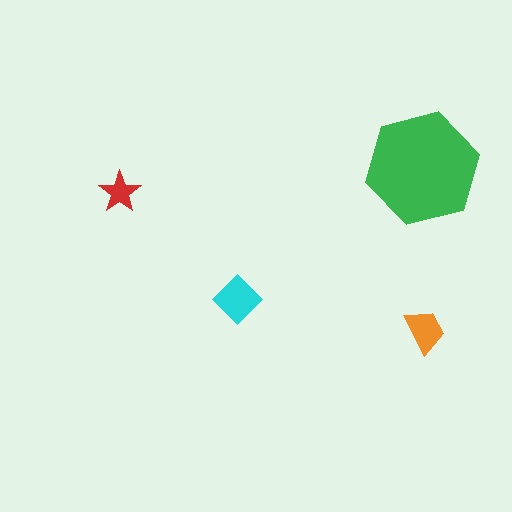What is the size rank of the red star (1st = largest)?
4th.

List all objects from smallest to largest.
The red star, the orange trapezoid, the cyan diamond, the green hexagon.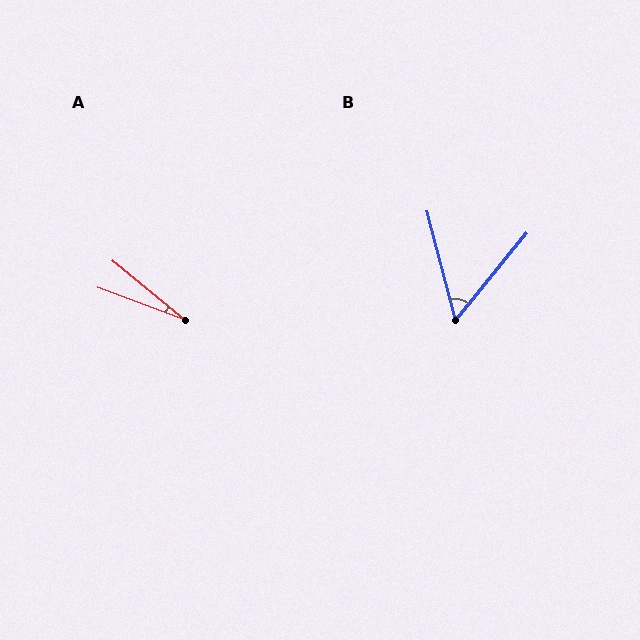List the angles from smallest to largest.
A (19°), B (54°).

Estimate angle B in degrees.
Approximately 54 degrees.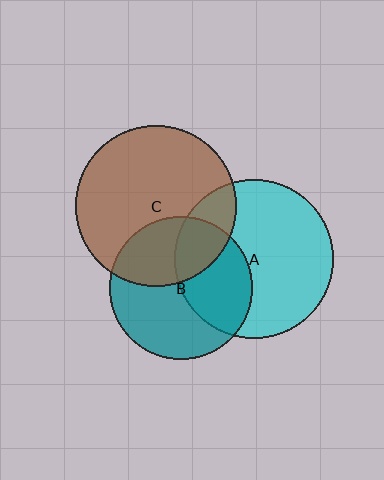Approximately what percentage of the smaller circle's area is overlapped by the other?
Approximately 20%.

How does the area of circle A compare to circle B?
Approximately 1.2 times.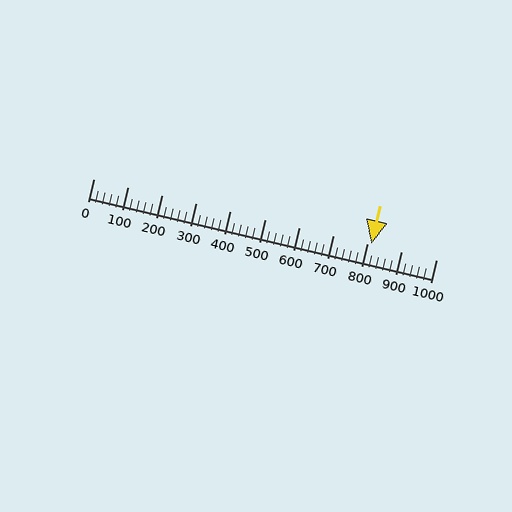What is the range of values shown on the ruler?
The ruler shows values from 0 to 1000.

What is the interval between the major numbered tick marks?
The major tick marks are spaced 100 units apart.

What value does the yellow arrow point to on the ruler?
The yellow arrow points to approximately 811.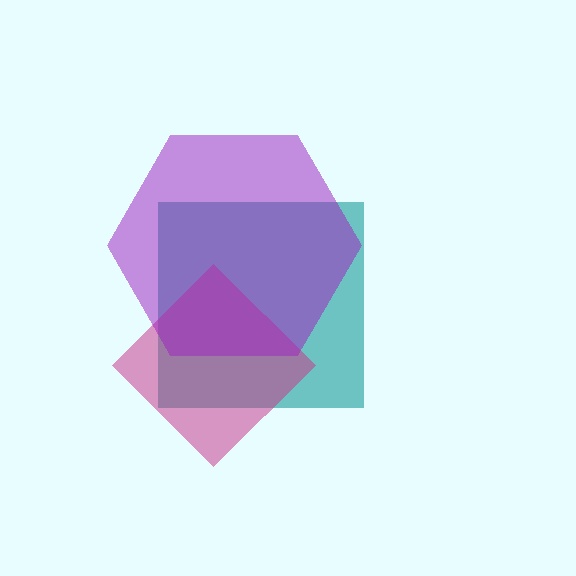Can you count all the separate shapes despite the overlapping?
Yes, there are 3 separate shapes.